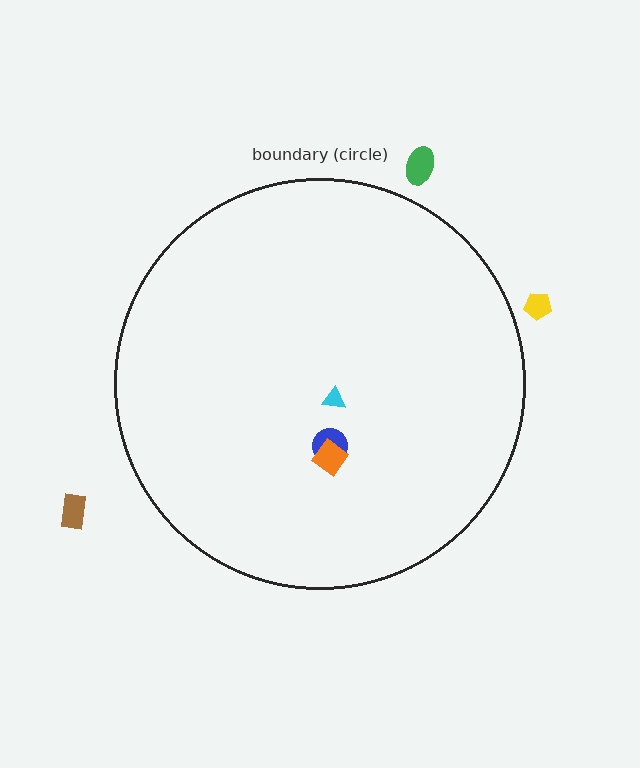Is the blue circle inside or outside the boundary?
Inside.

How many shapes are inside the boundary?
3 inside, 3 outside.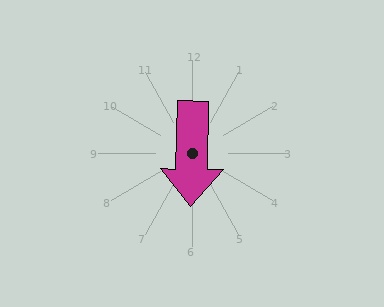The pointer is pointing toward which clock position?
Roughly 6 o'clock.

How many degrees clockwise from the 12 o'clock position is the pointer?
Approximately 181 degrees.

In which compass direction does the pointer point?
South.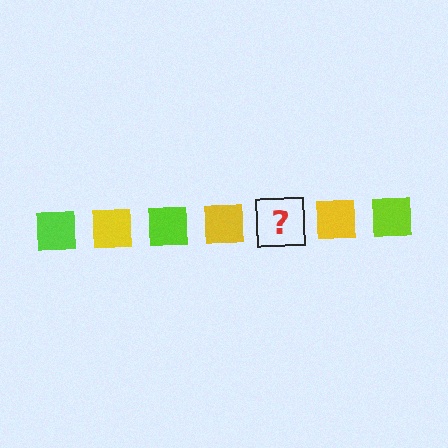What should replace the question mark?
The question mark should be replaced with a lime square.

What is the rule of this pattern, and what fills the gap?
The rule is that the pattern cycles through lime, yellow squares. The gap should be filled with a lime square.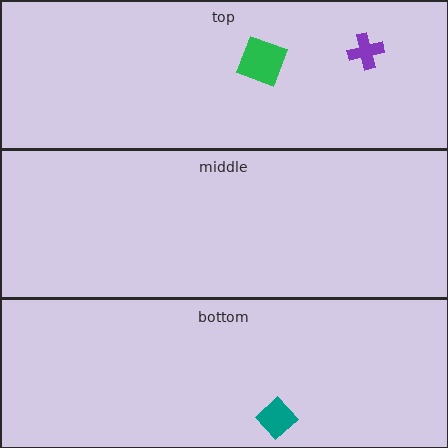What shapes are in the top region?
The purple cross, the green square.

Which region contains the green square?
The top region.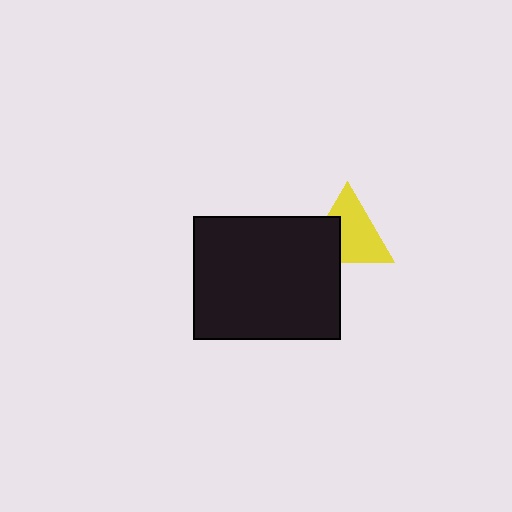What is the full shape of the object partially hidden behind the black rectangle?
The partially hidden object is a yellow triangle.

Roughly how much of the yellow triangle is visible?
Most of it is visible (roughly 66%).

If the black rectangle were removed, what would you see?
You would see the complete yellow triangle.